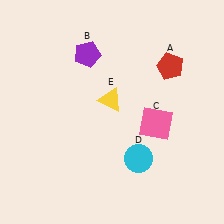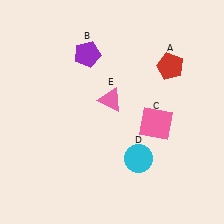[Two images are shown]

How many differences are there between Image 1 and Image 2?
There is 1 difference between the two images.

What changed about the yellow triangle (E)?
In Image 1, E is yellow. In Image 2, it changed to pink.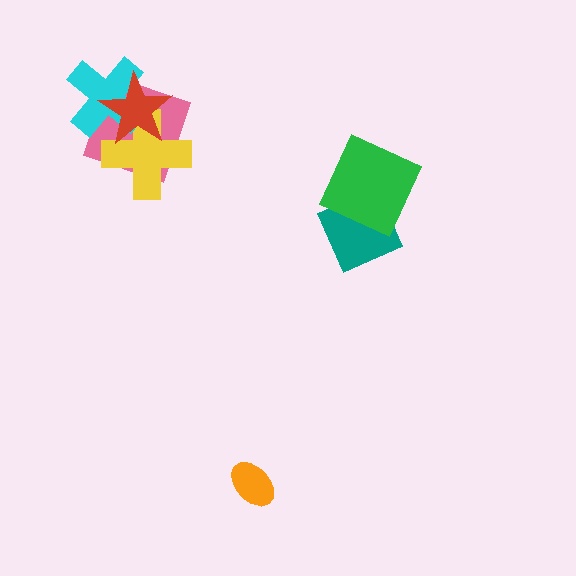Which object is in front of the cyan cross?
The red star is in front of the cyan cross.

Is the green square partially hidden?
No, no other shape covers it.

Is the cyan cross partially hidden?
Yes, it is partially covered by another shape.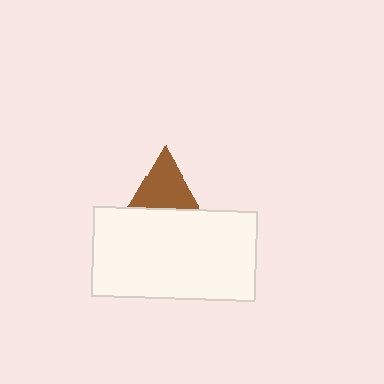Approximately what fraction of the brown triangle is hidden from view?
Roughly 36% of the brown triangle is hidden behind the white rectangle.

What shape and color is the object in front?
The object in front is a white rectangle.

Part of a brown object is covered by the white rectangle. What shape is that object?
It is a triangle.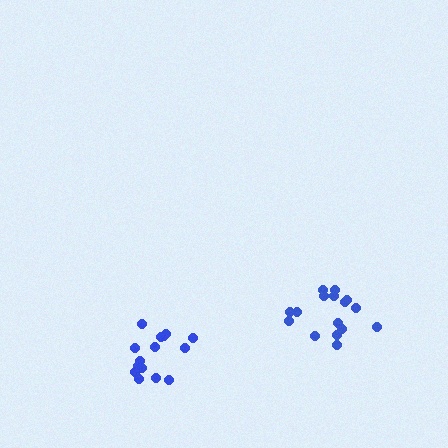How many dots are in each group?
Group 1: 16 dots, Group 2: 16 dots (32 total).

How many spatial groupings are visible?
There are 2 spatial groupings.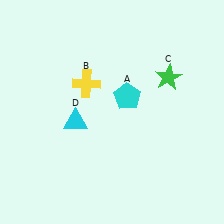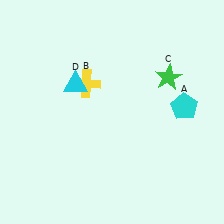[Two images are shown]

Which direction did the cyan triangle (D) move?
The cyan triangle (D) moved up.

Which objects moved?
The objects that moved are: the cyan pentagon (A), the cyan triangle (D).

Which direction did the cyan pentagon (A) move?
The cyan pentagon (A) moved right.